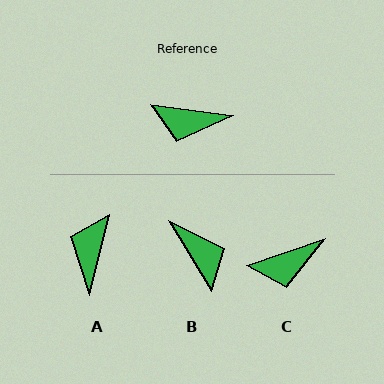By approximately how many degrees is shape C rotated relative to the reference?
Approximately 26 degrees counter-clockwise.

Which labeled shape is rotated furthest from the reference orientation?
B, about 129 degrees away.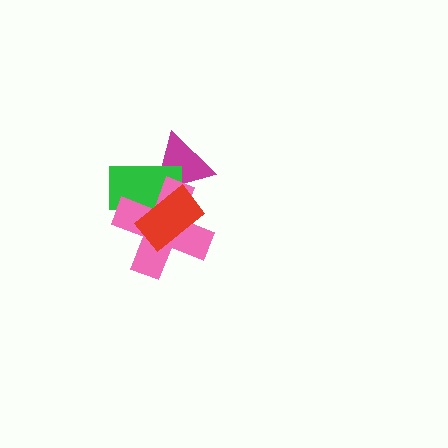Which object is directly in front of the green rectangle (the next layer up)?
The pink cross is directly in front of the green rectangle.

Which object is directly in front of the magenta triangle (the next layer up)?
The green rectangle is directly in front of the magenta triangle.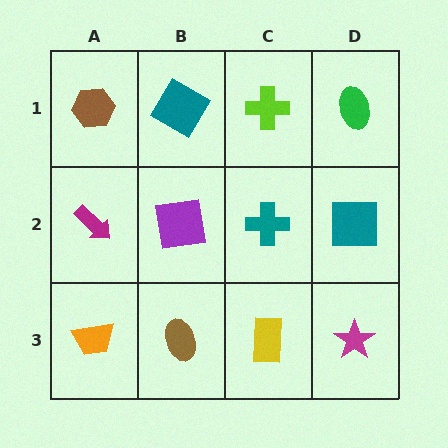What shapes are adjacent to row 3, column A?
A magenta arrow (row 2, column A), a brown ellipse (row 3, column B).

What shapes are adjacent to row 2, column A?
A brown hexagon (row 1, column A), an orange trapezoid (row 3, column A), a purple square (row 2, column B).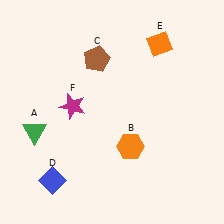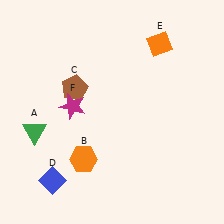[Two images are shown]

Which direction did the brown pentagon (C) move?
The brown pentagon (C) moved down.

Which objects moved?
The objects that moved are: the orange hexagon (B), the brown pentagon (C).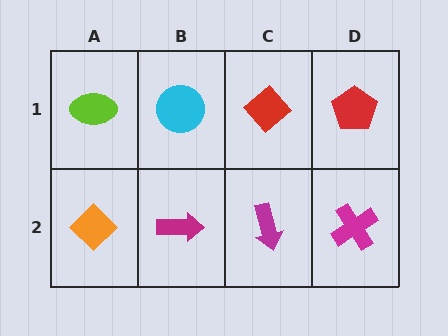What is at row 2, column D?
A magenta cross.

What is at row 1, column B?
A cyan circle.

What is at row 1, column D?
A red pentagon.